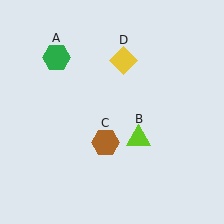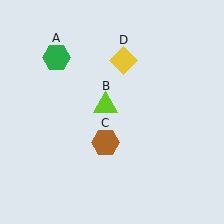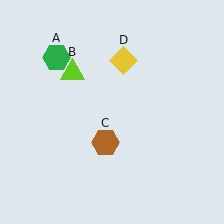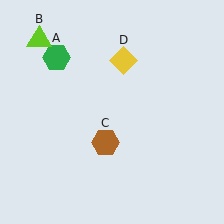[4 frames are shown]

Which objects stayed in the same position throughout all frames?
Green hexagon (object A) and brown hexagon (object C) and yellow diamond (object D) remained stationary.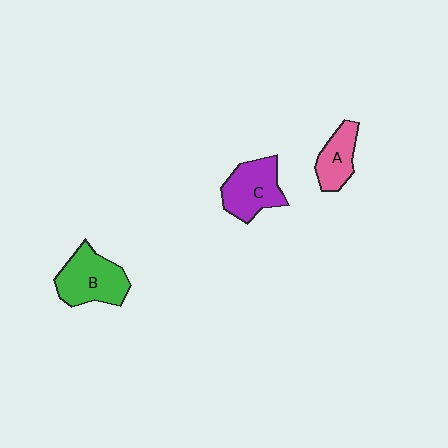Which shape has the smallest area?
Shape A (pink).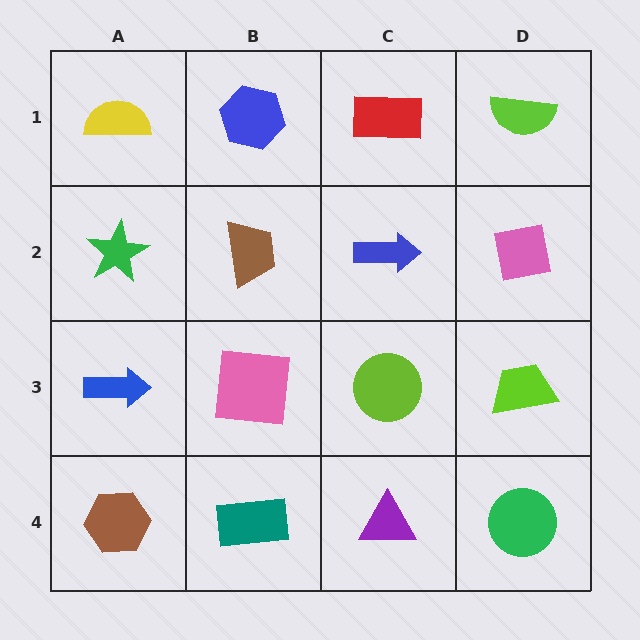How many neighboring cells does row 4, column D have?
2.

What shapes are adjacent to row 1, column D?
A pink square (row 2, column D), a red rectangle (row 1, column C).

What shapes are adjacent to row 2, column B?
A blue hexagon (row 1, column B), a pink square (row 3, column B), a green star (row 2, column A), a blue arrow (row 2, column C).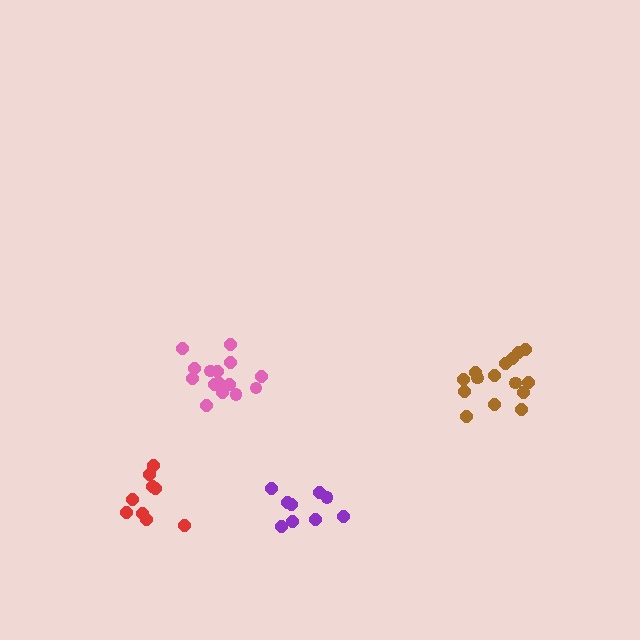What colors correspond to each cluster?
The clusters are colored: brown, pink, red, purple.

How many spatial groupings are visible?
There are 4 spatial groupings.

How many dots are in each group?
Group 1: 15 dots, Group 2: 15 dots, Group 3: 9 dots, Group 4: 9 dots (48 total).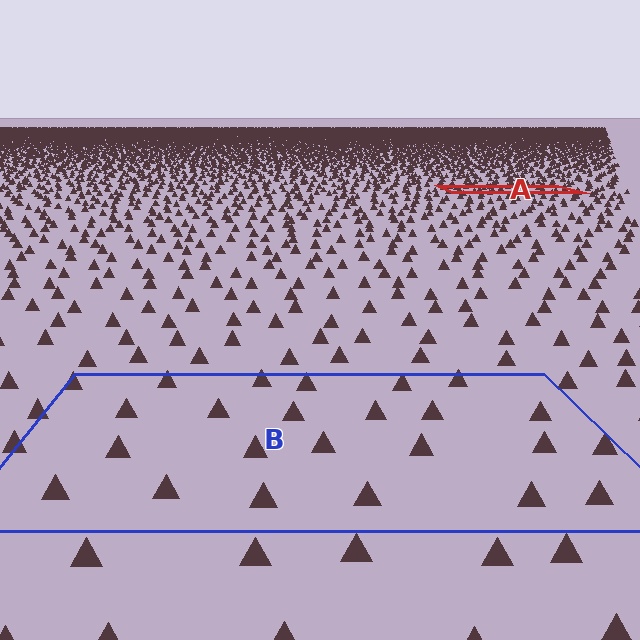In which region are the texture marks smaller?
The texture marks are smaller in region A, because it is farther away.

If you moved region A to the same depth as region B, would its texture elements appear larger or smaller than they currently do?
They would appear larger. At a closer depth, the same texture elements are projected at a bigger on-screen size.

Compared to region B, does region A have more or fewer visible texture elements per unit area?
Region A has more texture elements per unit area — they are packed more densely because it is farther away.